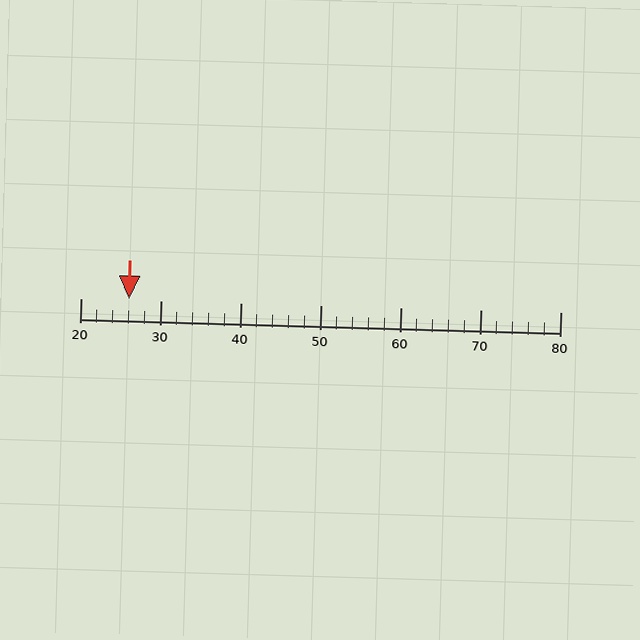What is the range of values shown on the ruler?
The ruler shows values from 20 to 80.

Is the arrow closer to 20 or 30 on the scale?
The arrow is closer to 30.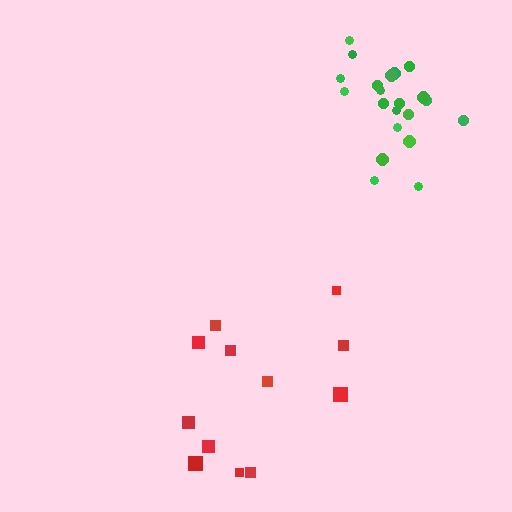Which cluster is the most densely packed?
Green.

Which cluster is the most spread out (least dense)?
Red.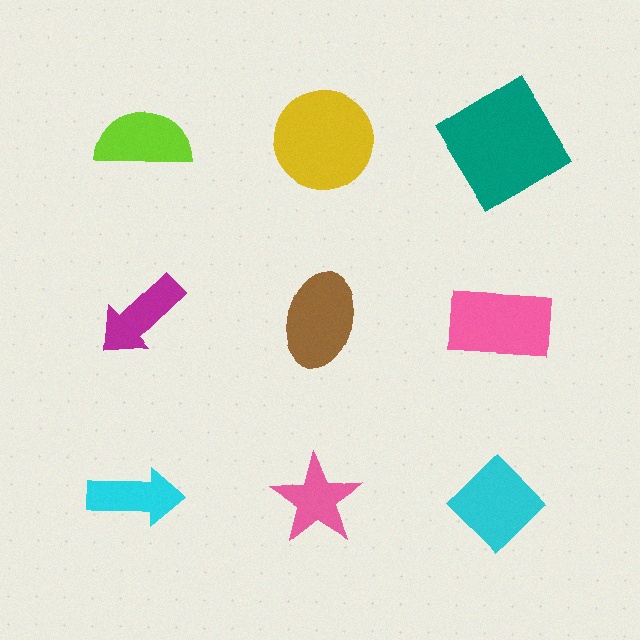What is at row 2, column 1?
A magenta arrow.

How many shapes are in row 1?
3 shapes.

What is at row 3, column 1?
A cyan arrow.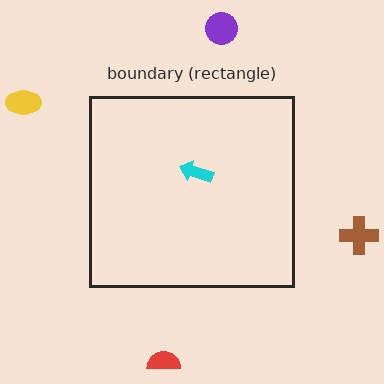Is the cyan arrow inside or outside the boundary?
Inside.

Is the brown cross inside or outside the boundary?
Outside.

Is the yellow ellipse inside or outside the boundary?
Outside.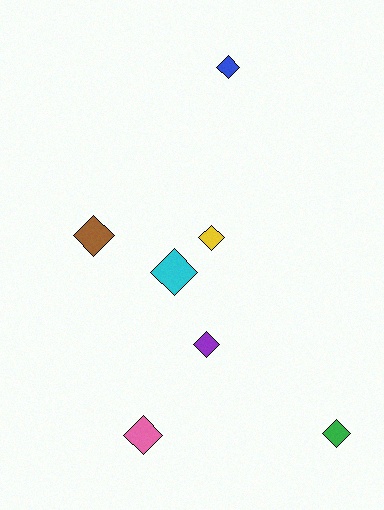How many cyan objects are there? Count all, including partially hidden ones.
There is 1 cyan object.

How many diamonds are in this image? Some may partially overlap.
There are 7 diamonds.